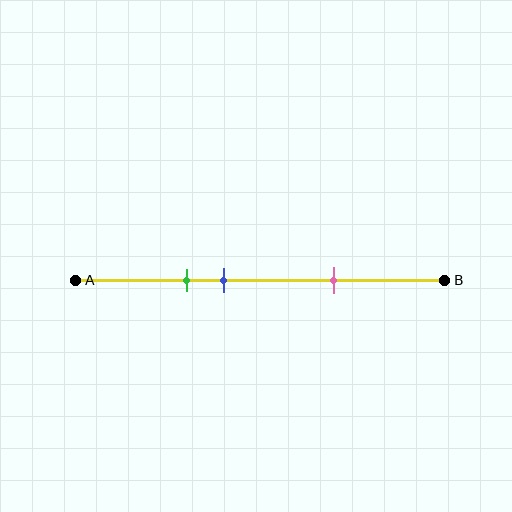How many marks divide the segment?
There are 3 marks dividing the segment.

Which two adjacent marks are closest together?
The green and blue marks are the closest adjacent pair.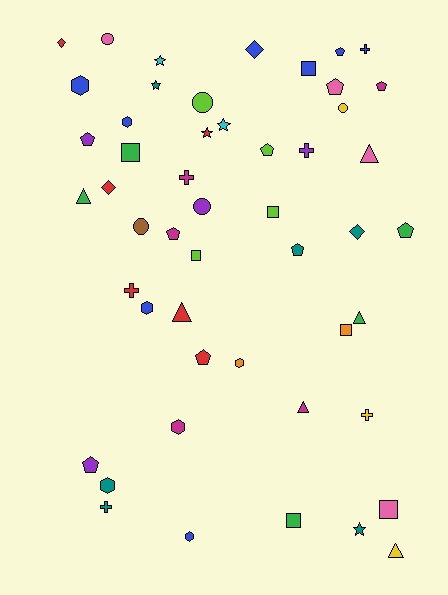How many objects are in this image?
There are 50 objects.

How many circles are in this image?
There are 5 circles.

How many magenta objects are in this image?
There are 5 magenta objects.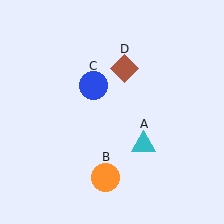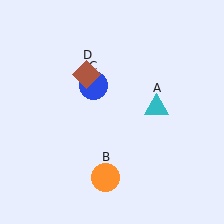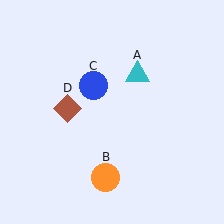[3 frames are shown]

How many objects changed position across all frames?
2 objects changed position: cyan triangle (object A), brown diamond (object D).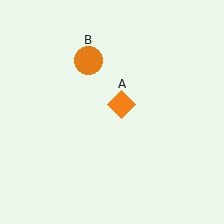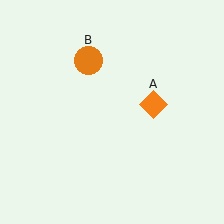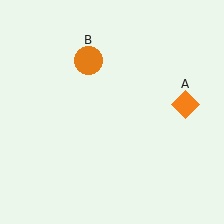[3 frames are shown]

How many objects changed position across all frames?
1 object changed position: orange diamond (object A).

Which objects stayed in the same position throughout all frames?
Orange circle (object B) remained stationary.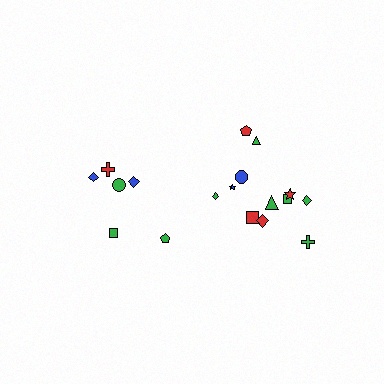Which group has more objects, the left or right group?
The right group.